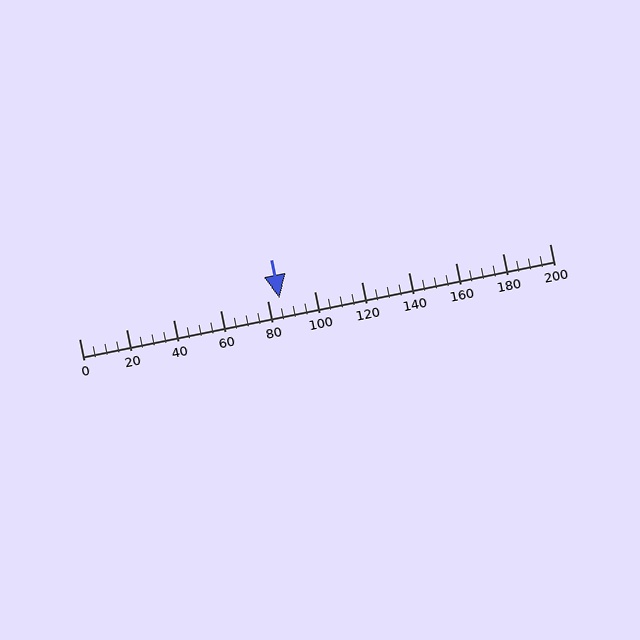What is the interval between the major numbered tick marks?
The major tick marks are spaced 20 units apart.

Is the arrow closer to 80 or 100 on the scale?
The arrow is closer to 80.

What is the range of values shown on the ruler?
The ruler shows values from 0 to 200.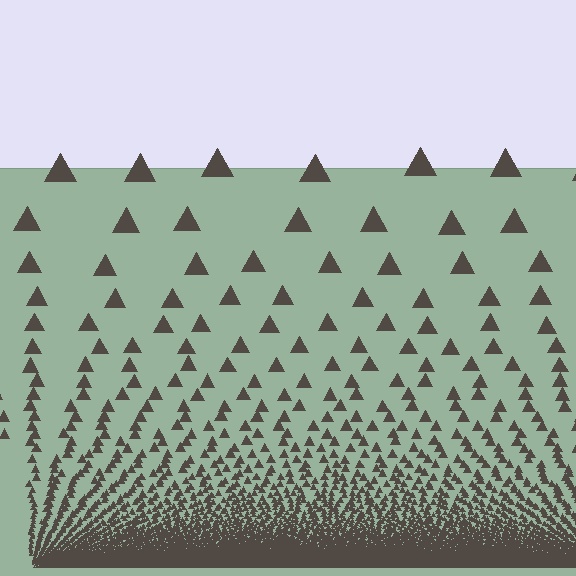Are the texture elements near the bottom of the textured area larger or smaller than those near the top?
Smaller. The gradient is inverted — elements near the bottom are smaller and denser.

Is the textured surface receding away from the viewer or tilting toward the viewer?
The surface appears to tilt toward the viewer. Texture elements get larger and sparser toward the top.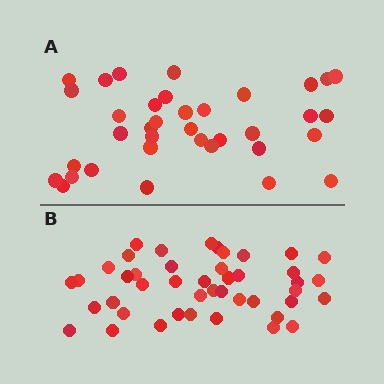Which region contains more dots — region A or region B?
Region B (the bottom region) has more dots.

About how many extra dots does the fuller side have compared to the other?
Region B has roughly 8 or so more dots than region A.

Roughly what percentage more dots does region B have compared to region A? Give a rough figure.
About 20% more.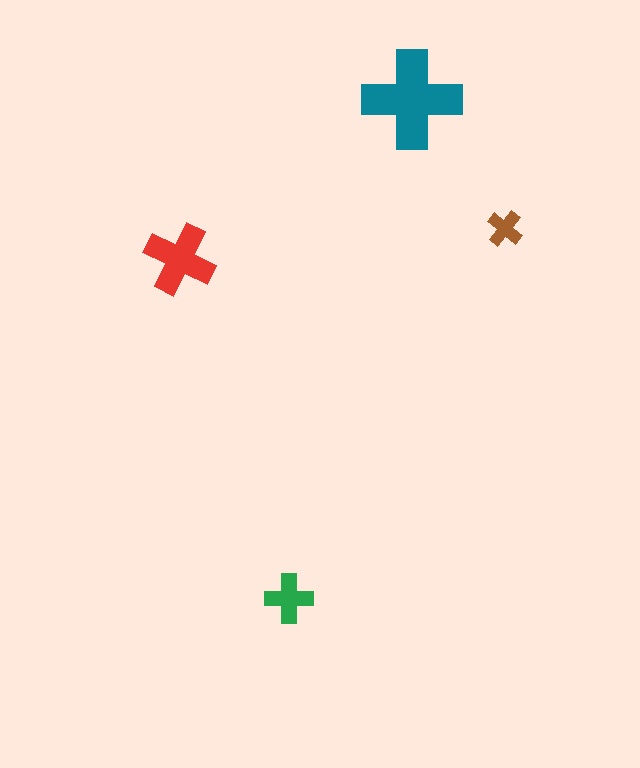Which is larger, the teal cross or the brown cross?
The teal one.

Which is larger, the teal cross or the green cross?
The teal one.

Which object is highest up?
The teal cross is topmost.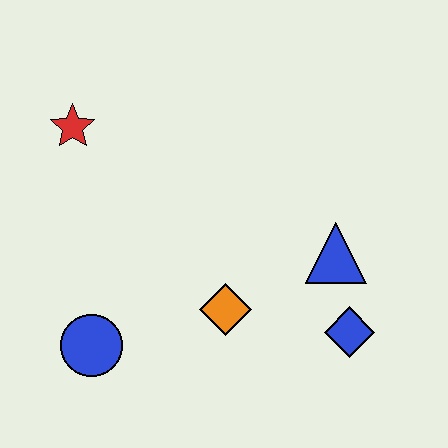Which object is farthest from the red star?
The blue diamond is farthest from the red star.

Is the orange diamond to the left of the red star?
No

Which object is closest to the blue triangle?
The blue diamond is closest to the blue triangle.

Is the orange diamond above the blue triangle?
No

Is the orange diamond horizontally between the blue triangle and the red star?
Yes